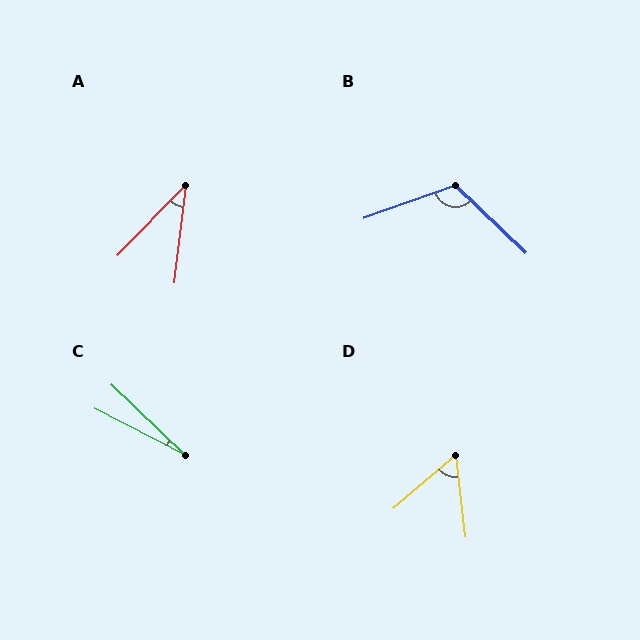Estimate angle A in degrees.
Approximately 37 degrees.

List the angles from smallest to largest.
C (17°), A (37°), D (56°), B (117°).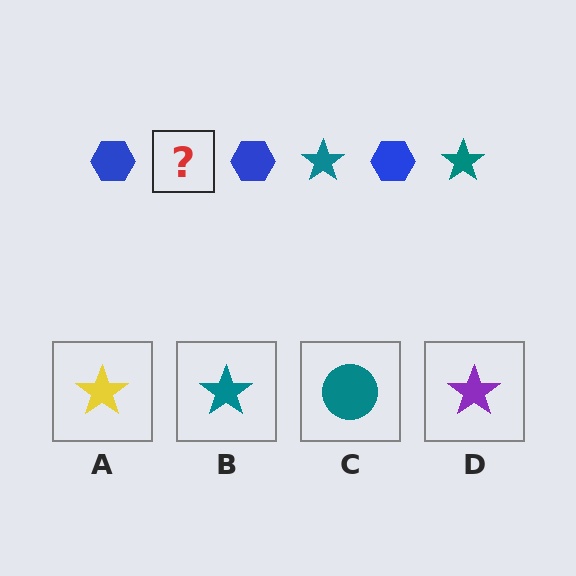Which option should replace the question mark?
Option B.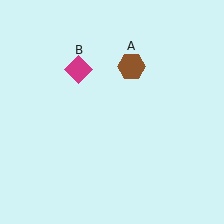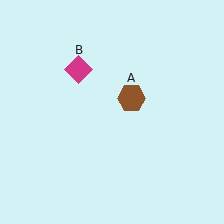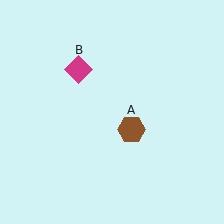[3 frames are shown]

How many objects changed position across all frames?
1 object changed position: brown hexagon (object A).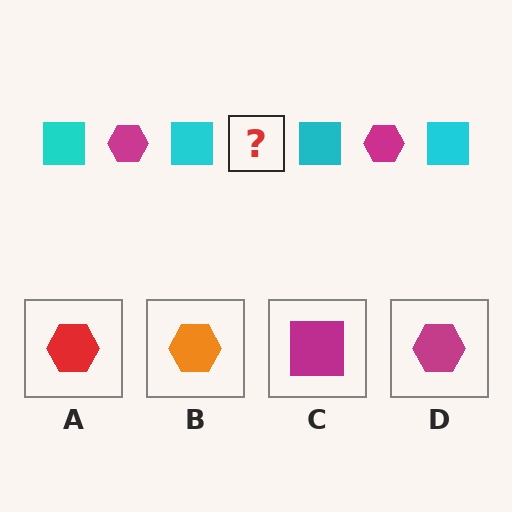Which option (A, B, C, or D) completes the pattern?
D.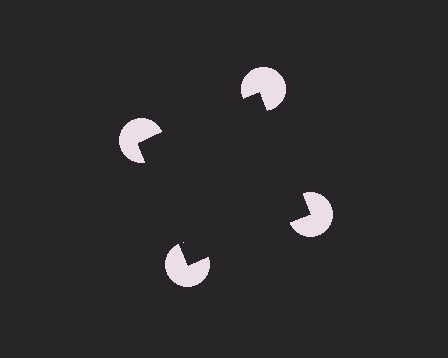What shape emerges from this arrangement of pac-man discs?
An illusory square — its edges are inferred from the aligned wedge cuts in the pac-man discs, not physically drawn.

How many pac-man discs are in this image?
There are 4 — one at each vertex of the illusory square.